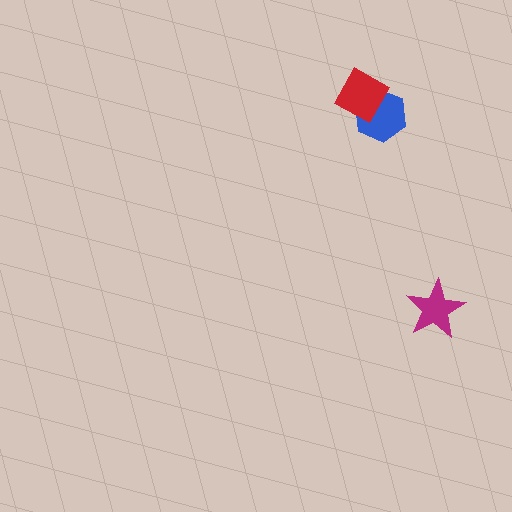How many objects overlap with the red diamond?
1 object overlaps with the red diamond.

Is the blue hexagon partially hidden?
Yes, it is partially covered by another shape.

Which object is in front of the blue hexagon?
The red diamond is in front of the blue hexagon.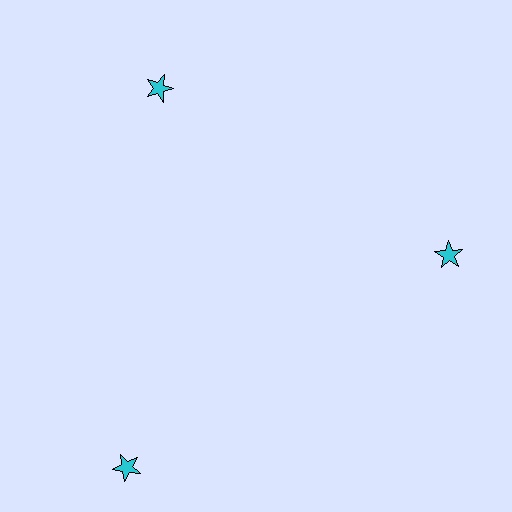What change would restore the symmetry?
The symmetry would be restored by moving it inward, back onto the ring so that all 3 stars sit at equal angles and equal distance from the center.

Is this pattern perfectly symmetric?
No. The 3 cyan stars are arranged in a ring, but one element near the 7 o'clock position is pushed outward from the center, breaking the 3-fold rotational symmetry.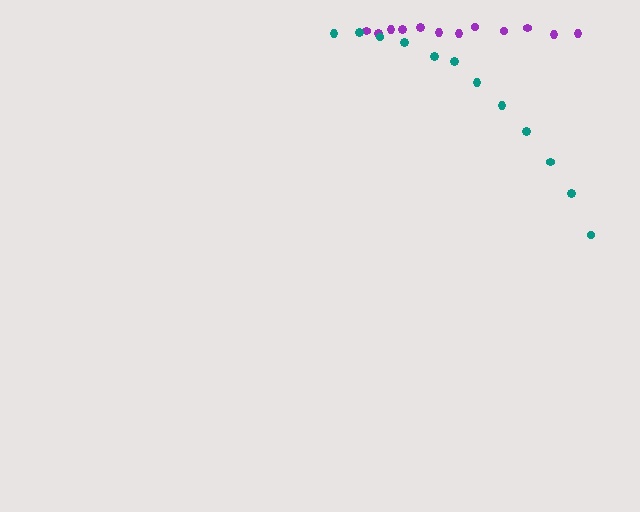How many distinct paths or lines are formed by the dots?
There are 2 distinct paths.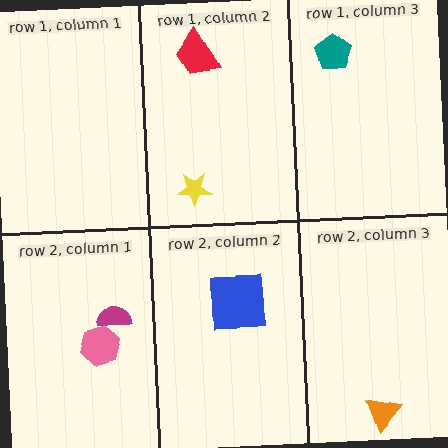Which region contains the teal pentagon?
The row 1, column 3 region.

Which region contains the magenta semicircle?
The row 2, column 1 region.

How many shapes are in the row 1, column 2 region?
2.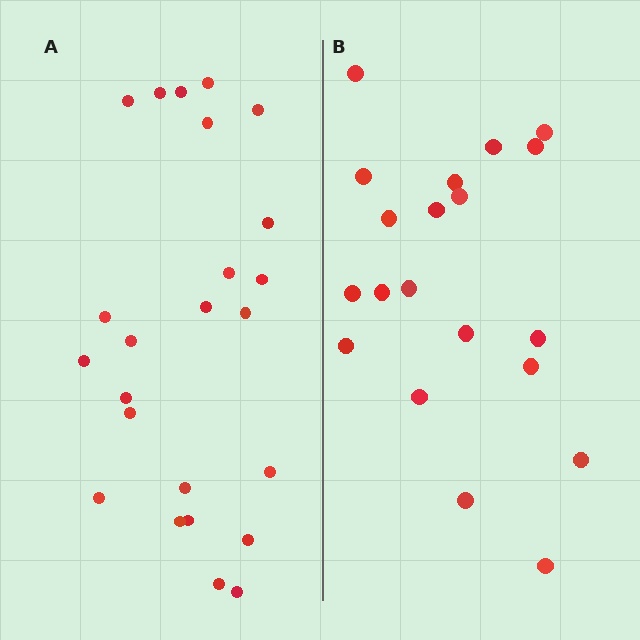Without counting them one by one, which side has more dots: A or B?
Region A (the left region) has more dots.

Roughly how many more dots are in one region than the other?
Region A has about 4 more dots than region B.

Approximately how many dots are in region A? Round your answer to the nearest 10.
About 20 dots. (The exact count is 24, which rounds to 20.)